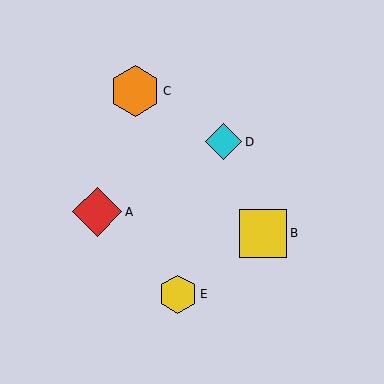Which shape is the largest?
The orange hexagon (labeled C) is the largest.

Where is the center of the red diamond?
The center of the red diamond is at (97, 212).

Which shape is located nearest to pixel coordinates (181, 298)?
The yellow hexagon (labeled E) at (178, 294) is nearest to that location.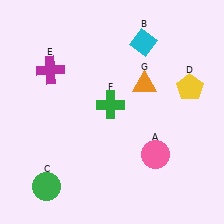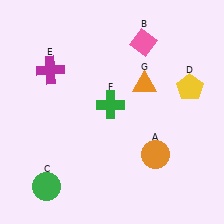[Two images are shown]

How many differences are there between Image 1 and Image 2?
There are 2 differences between the two images.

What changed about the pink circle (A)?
In Image 1, A is pink. In Image 2, it changed to orange.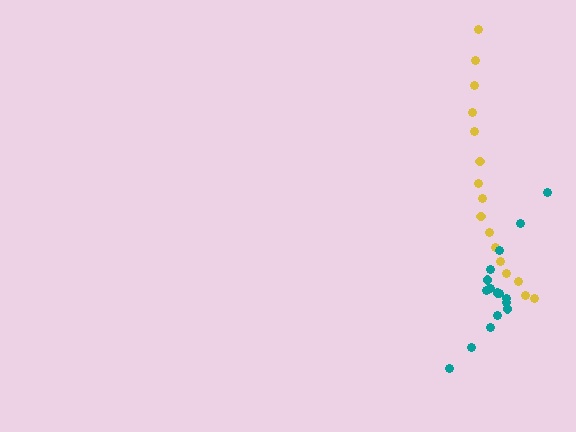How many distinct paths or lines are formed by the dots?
There are 2 distinct paths.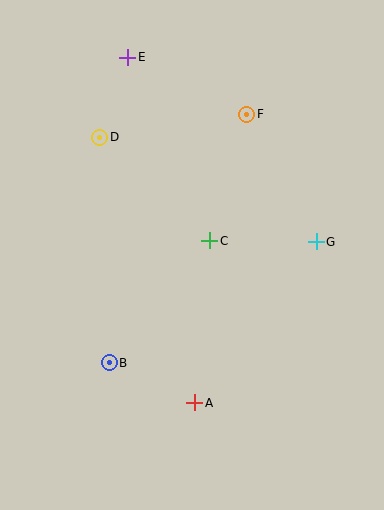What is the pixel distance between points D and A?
The distance between D and A is 282 pixels.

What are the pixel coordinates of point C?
Point C is at (210, 241).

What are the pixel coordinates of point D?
Point D is at (100, 137).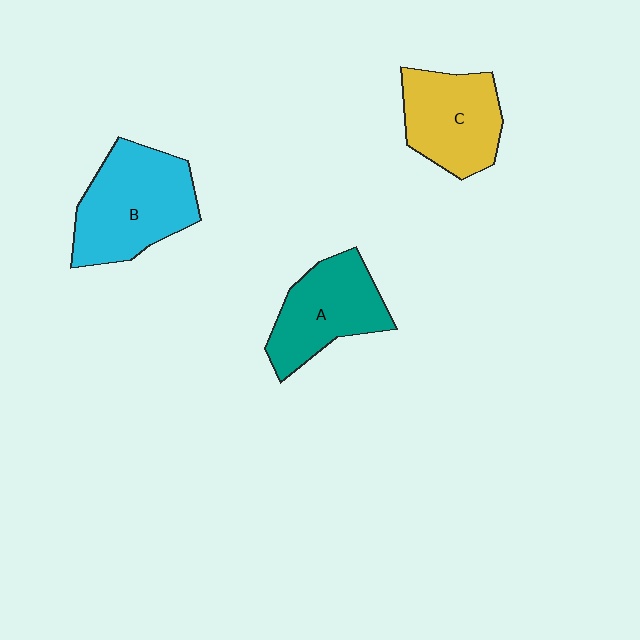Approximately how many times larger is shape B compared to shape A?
Approximately 1.2 times.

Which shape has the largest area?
Shape B (cyan).